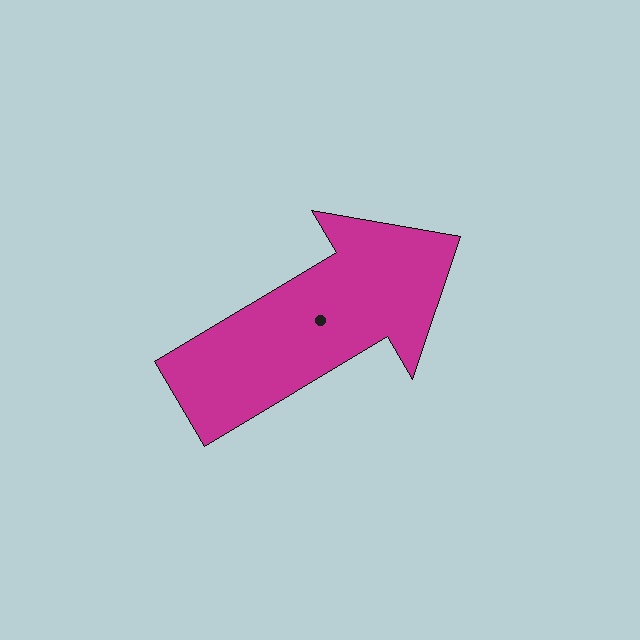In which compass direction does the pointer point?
Northeast.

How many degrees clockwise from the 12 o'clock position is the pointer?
Approximately 59 degrees.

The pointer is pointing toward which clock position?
Roughly 2 o'clock.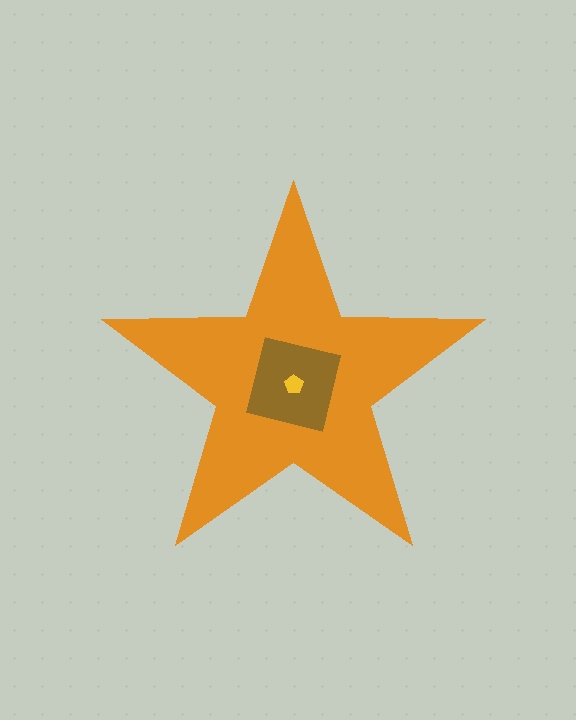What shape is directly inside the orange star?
The brown square.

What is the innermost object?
The yellow pentagon.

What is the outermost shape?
The orange star.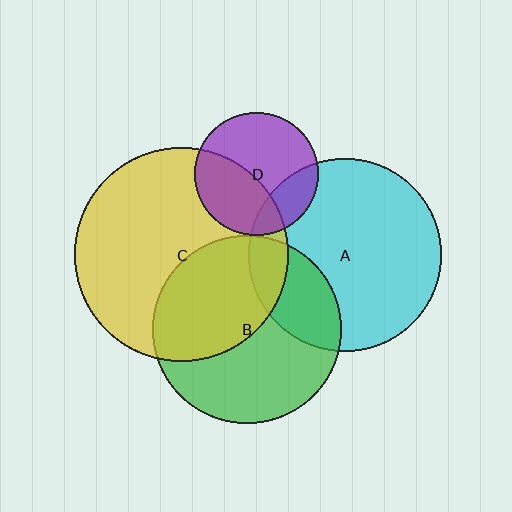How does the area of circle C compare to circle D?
Approximately 3.0 times.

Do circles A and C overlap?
Yes.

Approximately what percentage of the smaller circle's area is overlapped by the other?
Approximately 10%.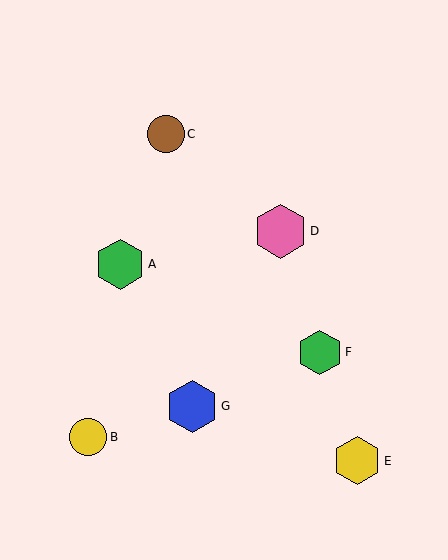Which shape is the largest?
The pink hexagon (labeled D) is the largest.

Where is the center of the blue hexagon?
The center of the blue hexagon is at (192, 406).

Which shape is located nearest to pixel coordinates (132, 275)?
The green hexagon (labeled A) at (120, 264) is nearest to that location.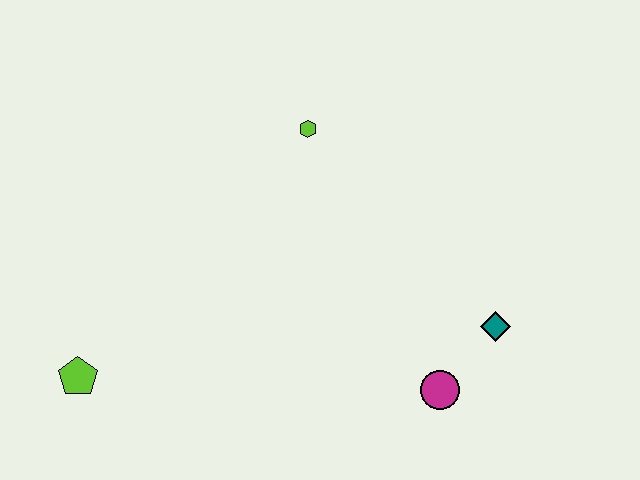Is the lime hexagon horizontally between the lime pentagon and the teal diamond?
Yes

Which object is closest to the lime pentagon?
The lime hexagon is closest to the lime pentagon.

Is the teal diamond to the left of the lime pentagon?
No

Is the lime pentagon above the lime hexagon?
No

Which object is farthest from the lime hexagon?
The lime pentagon is farthest from the lime hexagon.